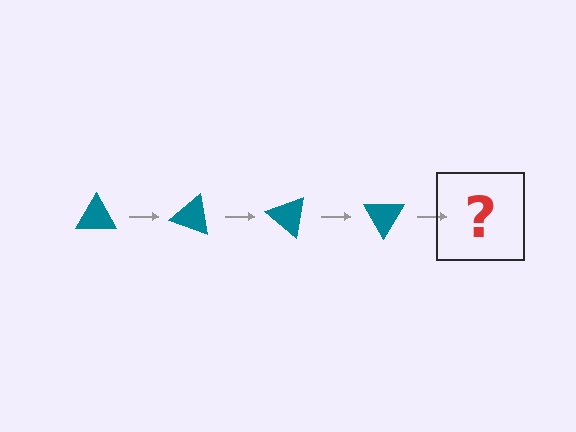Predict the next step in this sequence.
The next step is a teal triangle rotated 80 degrees.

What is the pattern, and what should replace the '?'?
The pattern is that the triangle rotates 20 degrees each step. The '?' should be a teal triangle rotated 80 degrees.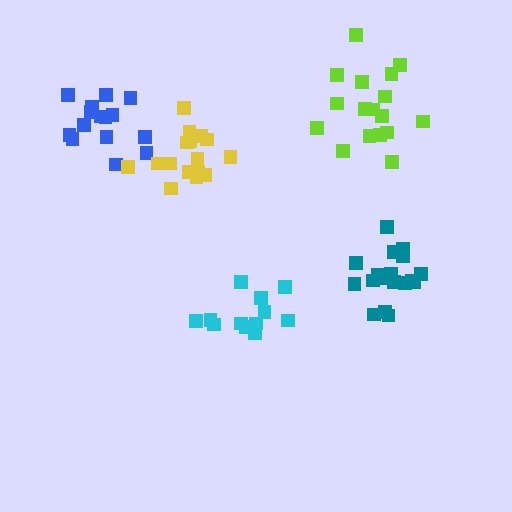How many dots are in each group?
Group 1: 18 dots, Group 2: 12 dots, Group 3: 15 dots, Group 4: 17 dots, Group 5: 18 dots (80 total).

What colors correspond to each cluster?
The clusters are colored: teal, cyan, blue, lime, yellow.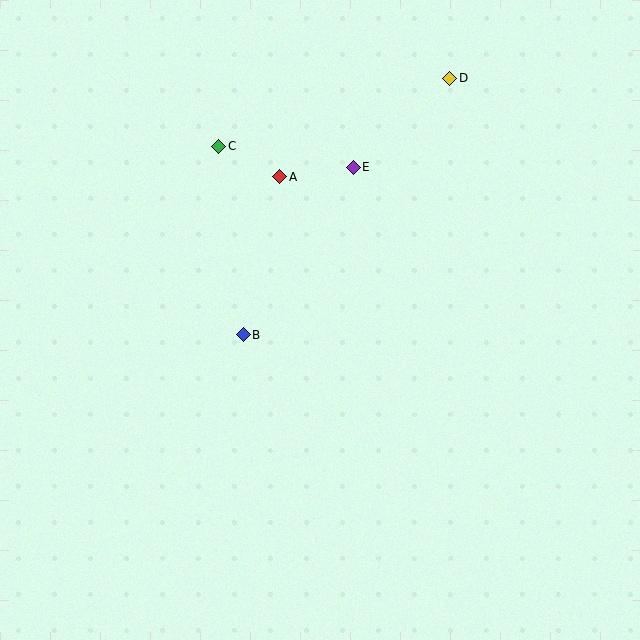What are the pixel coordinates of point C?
Point C is at (219, 146).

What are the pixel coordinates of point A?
Point A is at (280, 177).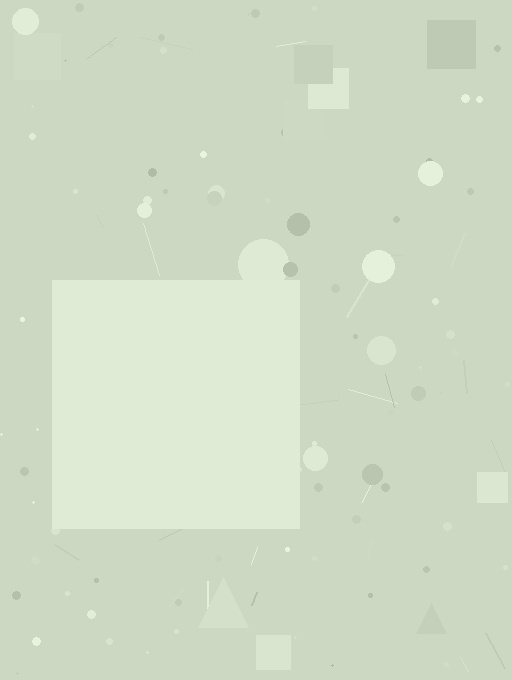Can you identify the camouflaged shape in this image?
The camouflaged shape is a square.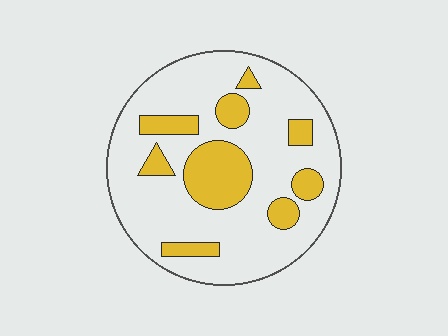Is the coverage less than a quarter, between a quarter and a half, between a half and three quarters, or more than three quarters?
Less than a quarter.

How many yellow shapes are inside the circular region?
9.